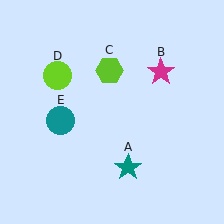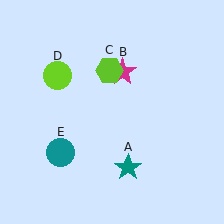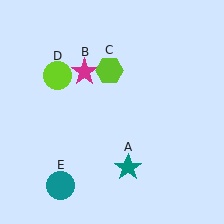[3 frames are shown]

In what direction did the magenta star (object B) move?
The magenta star (object B) moved left.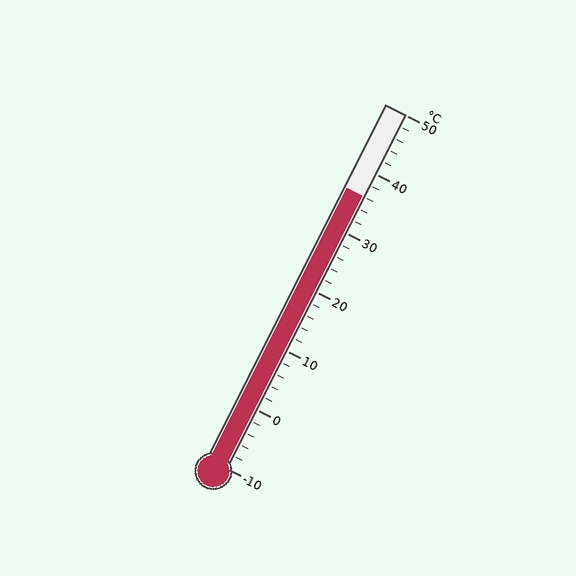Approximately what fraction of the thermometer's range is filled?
The thermometer is filled to approximately 75% of its range.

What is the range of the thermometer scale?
The thermometer scale ranges from -10°C to 50°C.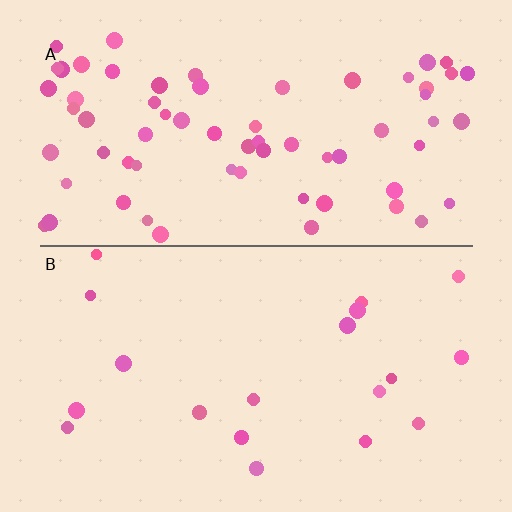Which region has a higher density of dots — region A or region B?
A (the top).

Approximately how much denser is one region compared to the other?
Approximately 3.5× — region A over region B.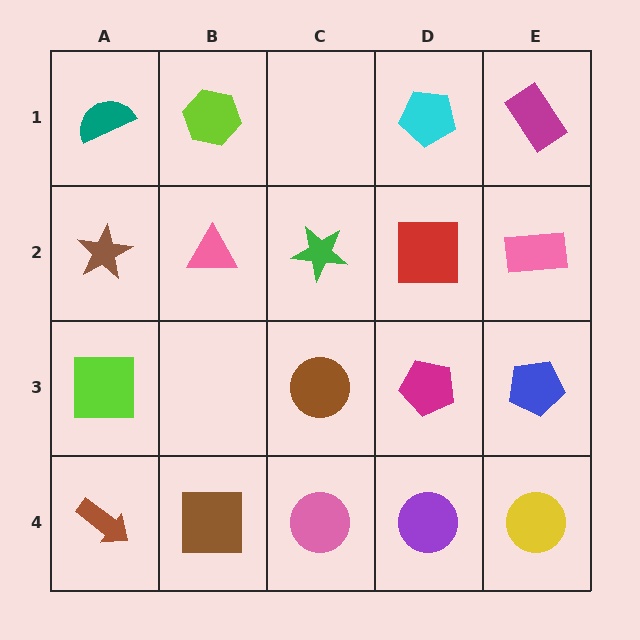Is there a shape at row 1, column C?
No, that cell is empty.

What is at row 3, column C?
A brown circle.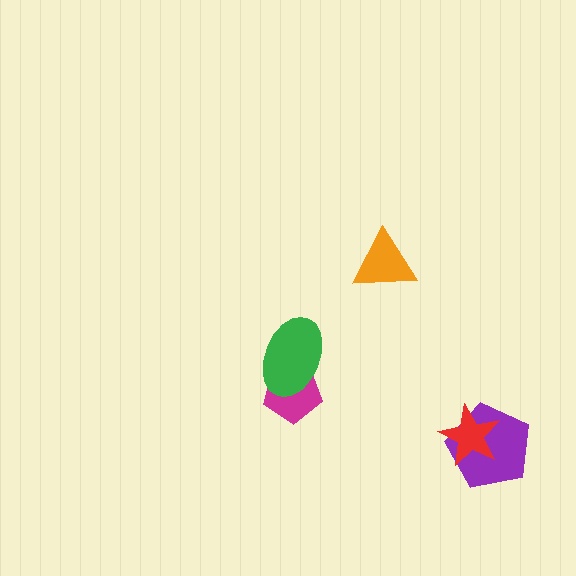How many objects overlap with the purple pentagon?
1 object overlaps with the purple pentagon.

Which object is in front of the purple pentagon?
The red star is in front of the purple pentagon.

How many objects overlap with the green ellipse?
1 object overlaps with the green ellipse.